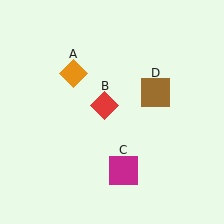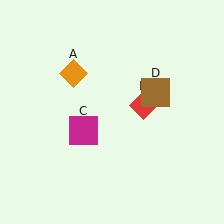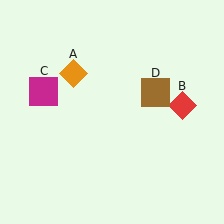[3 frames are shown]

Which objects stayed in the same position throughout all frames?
Orange diamond (object A) and brown square (object D) remained stationary.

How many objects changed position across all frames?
2 objects changed position: red diamond (object B), magenta square (object C).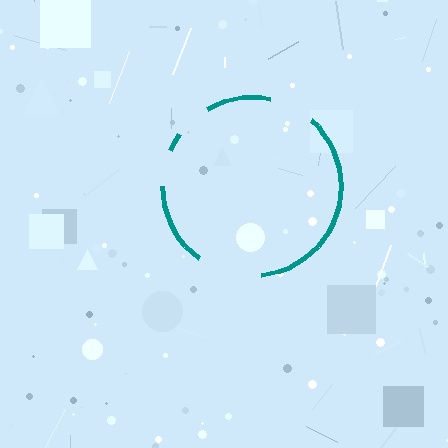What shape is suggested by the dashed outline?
The dashed outline suggests a circle.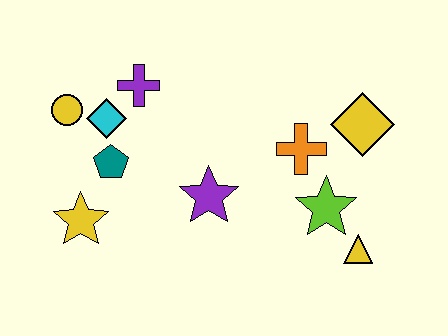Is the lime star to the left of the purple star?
No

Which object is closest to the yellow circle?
The cyan diamond is closest to the yellow circle.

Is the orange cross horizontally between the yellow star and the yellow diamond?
Yes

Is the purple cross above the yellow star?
Yes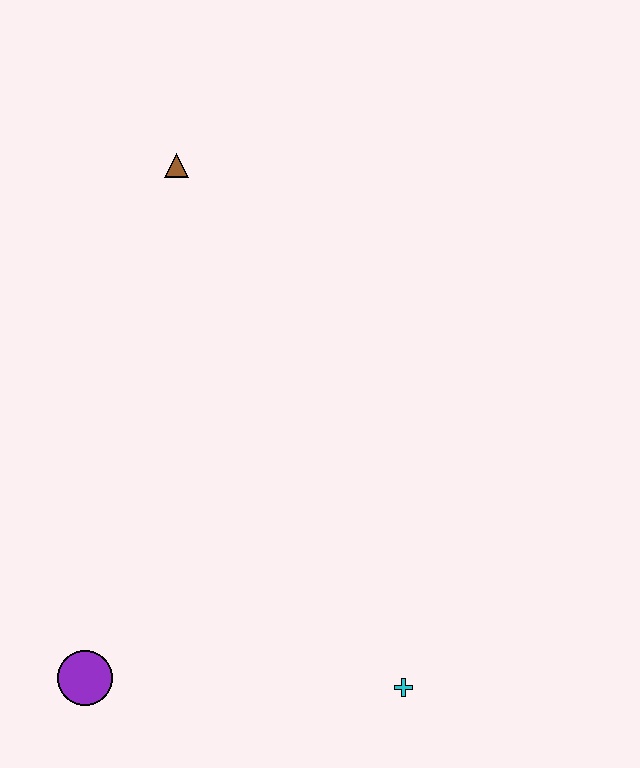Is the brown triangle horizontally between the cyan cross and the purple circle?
Yes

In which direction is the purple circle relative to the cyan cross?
The purple circle is to the left of the cyan cross.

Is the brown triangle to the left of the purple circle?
No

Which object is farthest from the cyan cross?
The brown triangle is farthest from the cyan cross.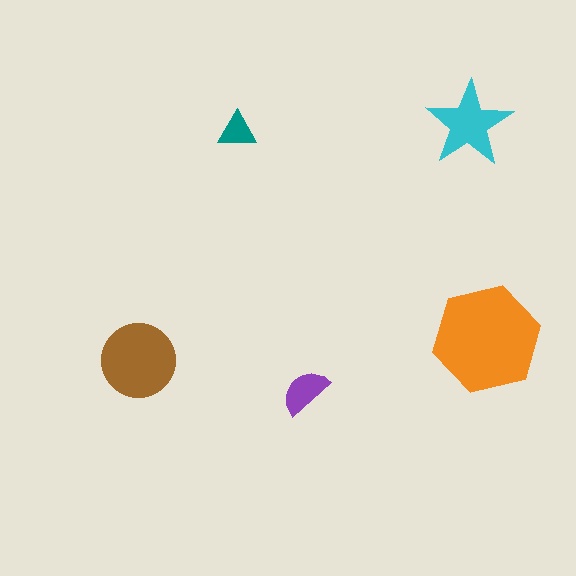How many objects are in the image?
There are 5 objects in the image.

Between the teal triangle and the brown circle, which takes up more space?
The brown circle.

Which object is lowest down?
The purple semicircle is bottommost.